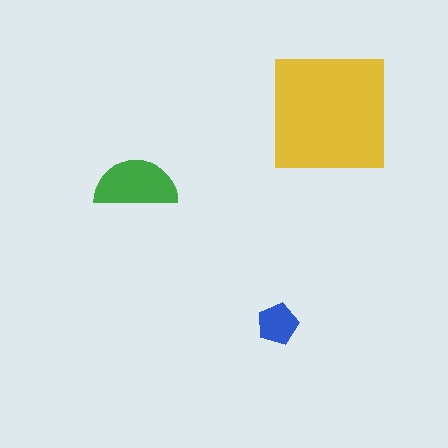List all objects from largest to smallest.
The yellow square, the green semicircle, the blue pentagon.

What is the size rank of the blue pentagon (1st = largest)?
3rd.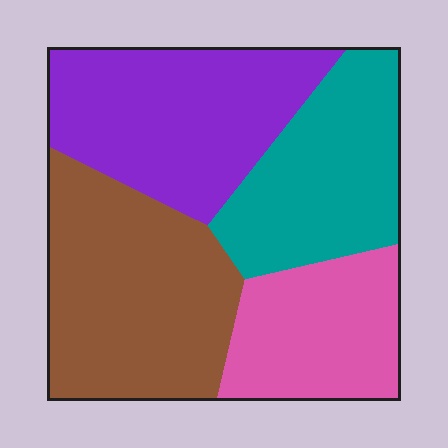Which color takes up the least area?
Pink, at roughly 20%.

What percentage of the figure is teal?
Teal takes up about one quarter (1/4) of the figure.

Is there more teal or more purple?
Purple.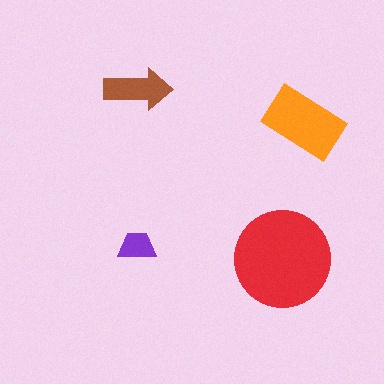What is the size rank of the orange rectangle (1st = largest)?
2nd.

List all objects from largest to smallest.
The red circle, the orange rectangle, the brown arrow, the purple trapezoid.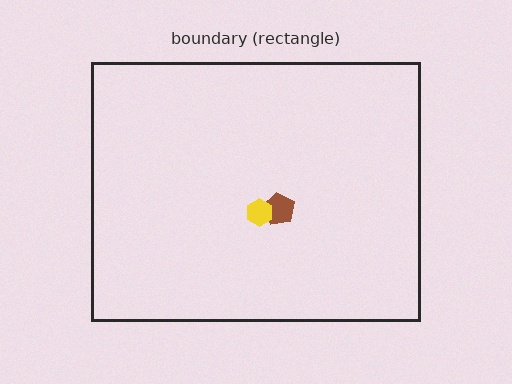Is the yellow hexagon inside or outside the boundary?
Inside.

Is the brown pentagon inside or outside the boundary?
Inside.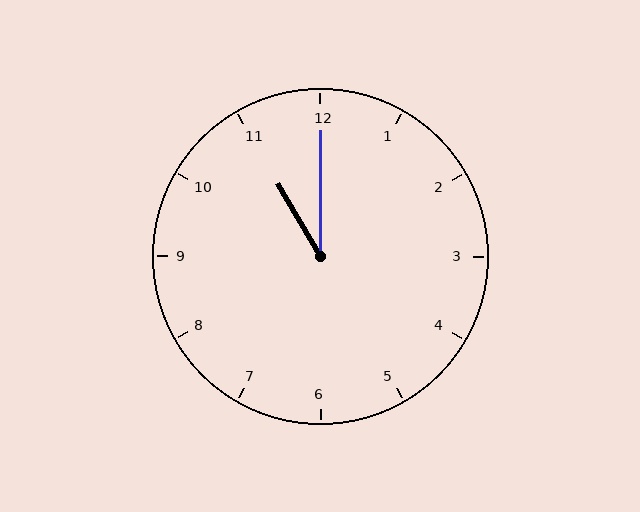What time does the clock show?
11:00.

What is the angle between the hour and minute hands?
Approximately 30 degrees.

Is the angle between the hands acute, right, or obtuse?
It is acute.